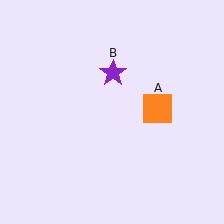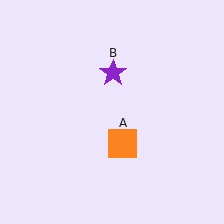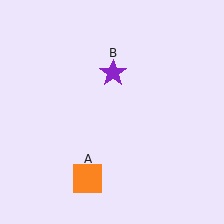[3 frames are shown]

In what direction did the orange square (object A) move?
The orange square (object A) moved down and to the left.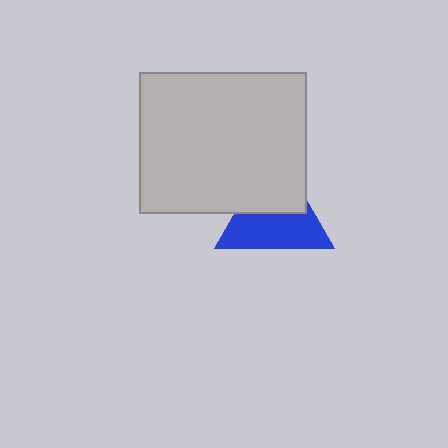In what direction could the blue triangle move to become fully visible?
The blue triangle could move down. That would shift it out from behind the light gray rectangle entirely.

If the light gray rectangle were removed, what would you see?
You would see the complete blue triangle.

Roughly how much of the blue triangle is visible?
About half of it is visible (roughly 57%).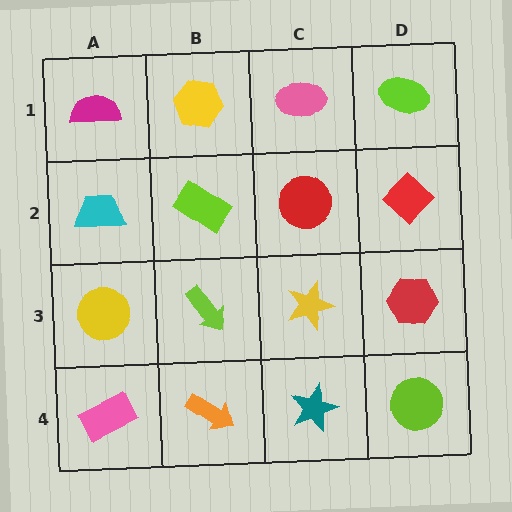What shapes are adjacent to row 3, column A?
A cyan trapezoid (row 2, column A), a pink rectangle (row 4, column A), a lime arrow (row 3, column B).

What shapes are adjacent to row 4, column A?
A yellow circle (row 3, column A), an orange arrow (row 4, column B).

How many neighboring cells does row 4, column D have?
2.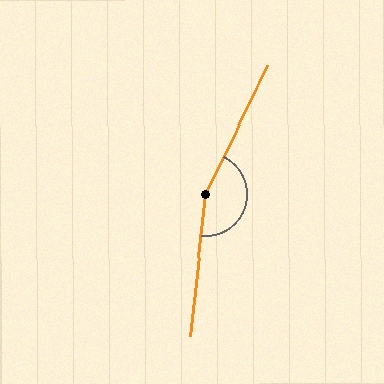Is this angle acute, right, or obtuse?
It is obtuse.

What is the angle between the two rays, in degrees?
Approximately 161 degrees.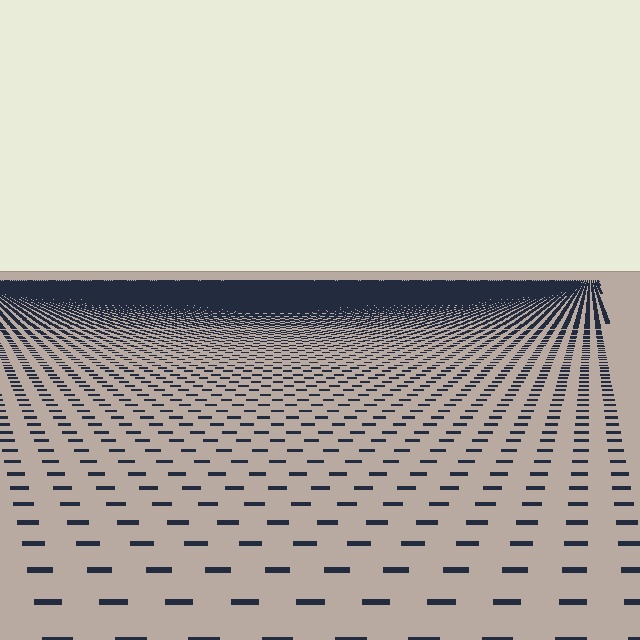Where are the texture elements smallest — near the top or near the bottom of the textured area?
Near the top.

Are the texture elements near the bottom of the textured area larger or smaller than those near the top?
Larger. Near the bottom, elements are closer to the viewer and appear at a bigger on-screen size.